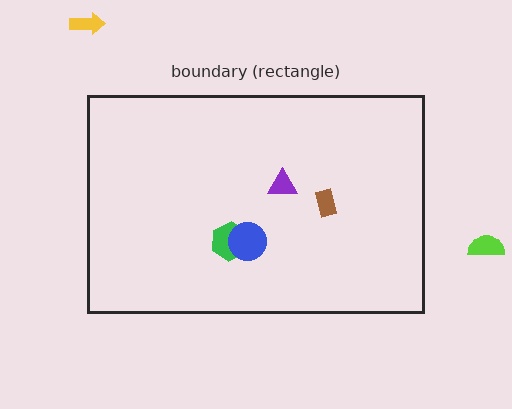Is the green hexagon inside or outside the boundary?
Inside.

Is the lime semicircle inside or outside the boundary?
Outside.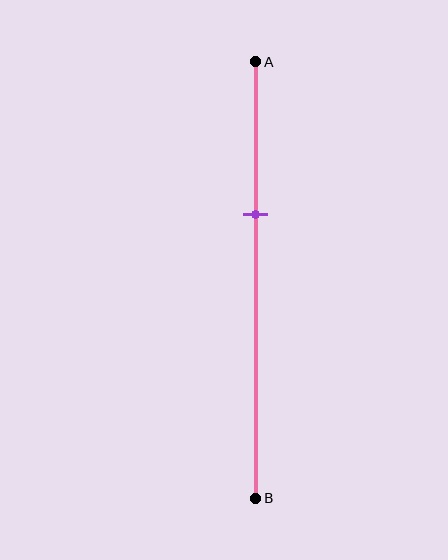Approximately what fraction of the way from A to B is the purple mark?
The purple mark is approximately 35% of the way from A to B.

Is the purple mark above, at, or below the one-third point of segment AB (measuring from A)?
The purple mark is approximately at the one-third point of segment AB.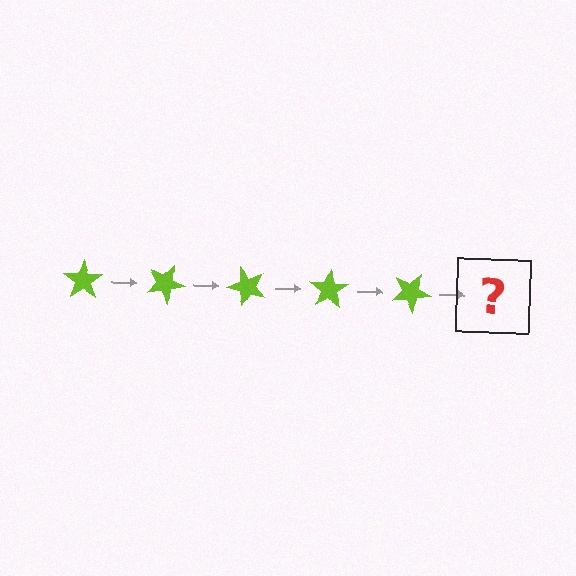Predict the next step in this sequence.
The next step is a lime star rotated 125 degrees.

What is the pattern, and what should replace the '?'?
The pattern is that the star rotates 25 degrees each step. The '?' should be a lime star rotated 125 degrees.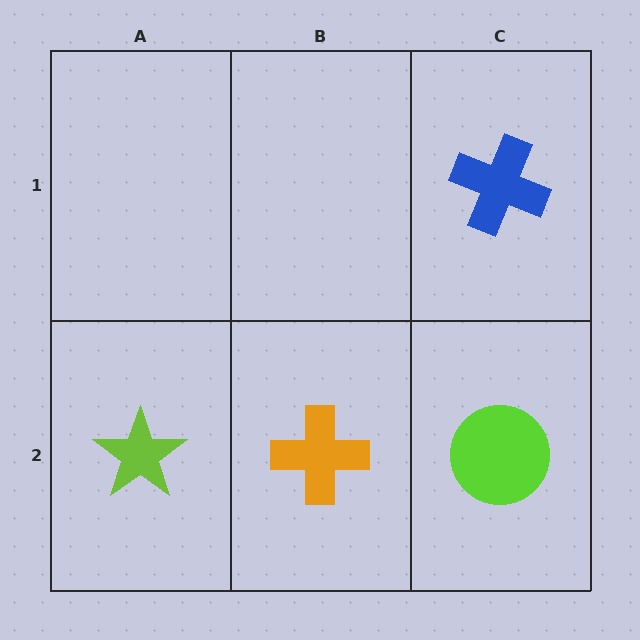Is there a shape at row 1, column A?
No, that cell is empty.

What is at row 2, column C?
A lime circle.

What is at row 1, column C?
A blue cross.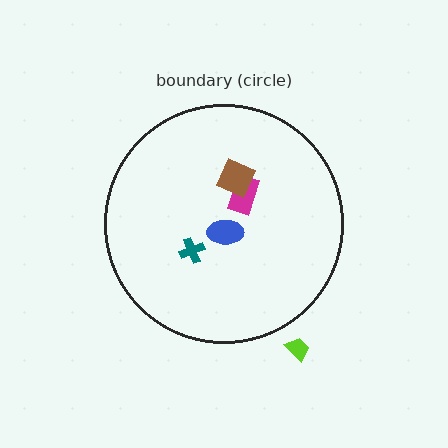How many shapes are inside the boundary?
4 inside, 1 outside.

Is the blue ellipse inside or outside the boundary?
Inside.